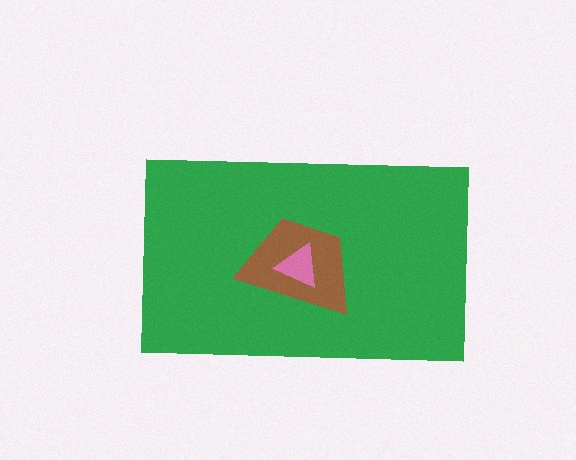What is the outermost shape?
The green rectangle.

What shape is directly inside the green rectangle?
The brown trapezoid.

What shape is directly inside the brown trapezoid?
The pink triangle.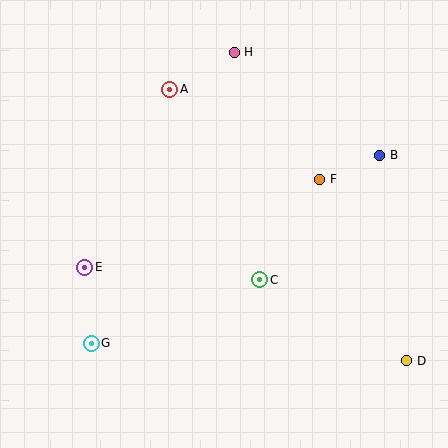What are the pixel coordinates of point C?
Point C is at (260, 280).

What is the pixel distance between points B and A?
The distance between B and A is 220 pixels.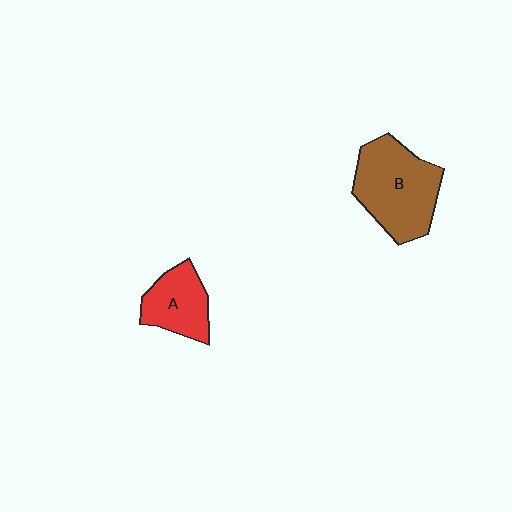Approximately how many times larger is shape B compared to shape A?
Approximately 1.7 times.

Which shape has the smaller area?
Shape A (red).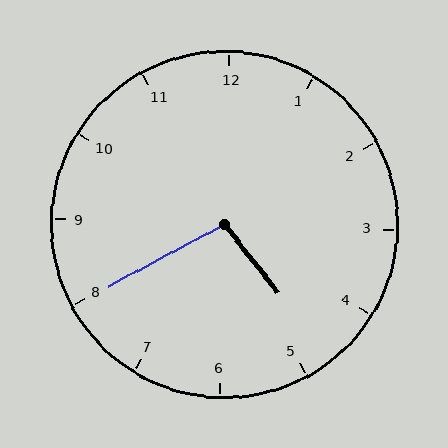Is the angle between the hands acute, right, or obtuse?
It is obtuse.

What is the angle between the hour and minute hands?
Approximately 100 degrees.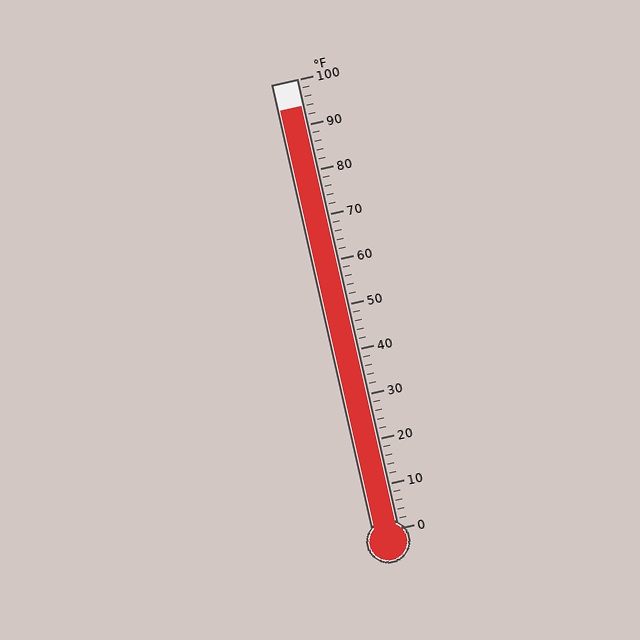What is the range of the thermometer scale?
The thermometer scale ranges from 0°F to 100°F.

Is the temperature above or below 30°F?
The temperature is above 30°F.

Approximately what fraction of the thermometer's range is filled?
The thermometer is filled to approximately 95% of its range.